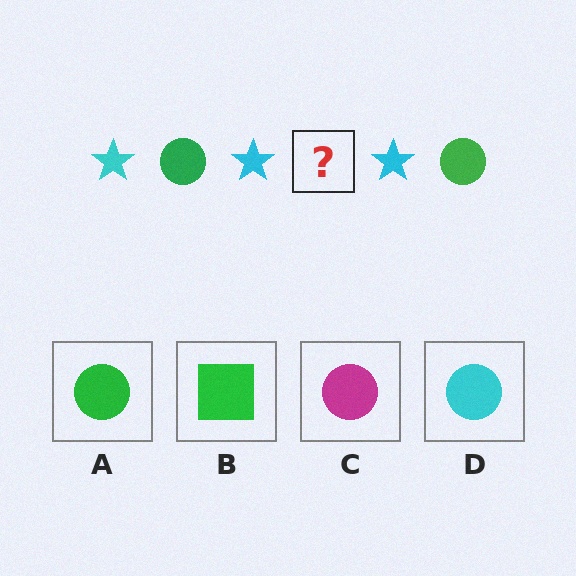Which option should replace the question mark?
Option A.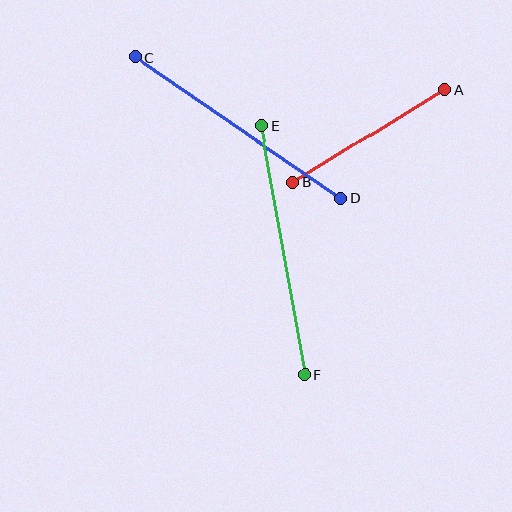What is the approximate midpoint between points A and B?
The midpoint is at approximately (369, 136) pixels.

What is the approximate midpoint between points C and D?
The midpoint is at approximately (238, 128) pixels.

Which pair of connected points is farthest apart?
Points E and F are farthest apart.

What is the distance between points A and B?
The distance is approximately 178 pixels.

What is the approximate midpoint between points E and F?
The midpoint is at approximately (283, 250) pixels.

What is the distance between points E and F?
The distance is approximately 253 pixels.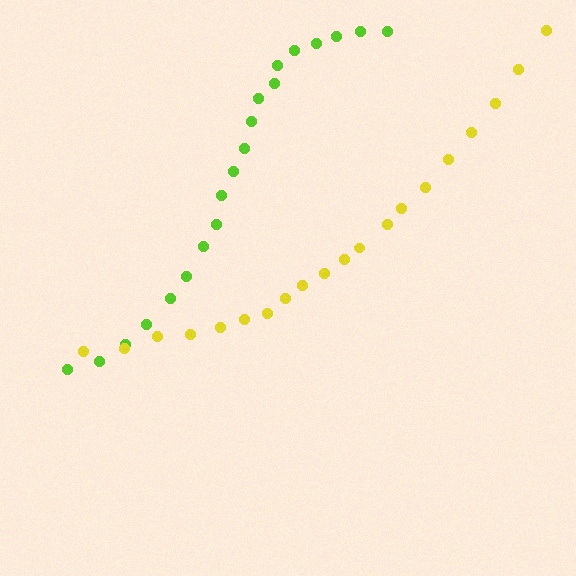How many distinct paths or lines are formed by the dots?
There are 2 distinct paths.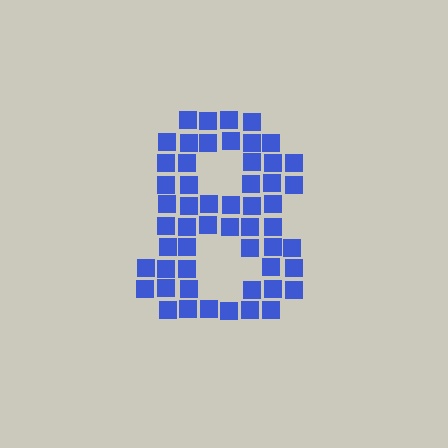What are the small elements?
The small elements are squares.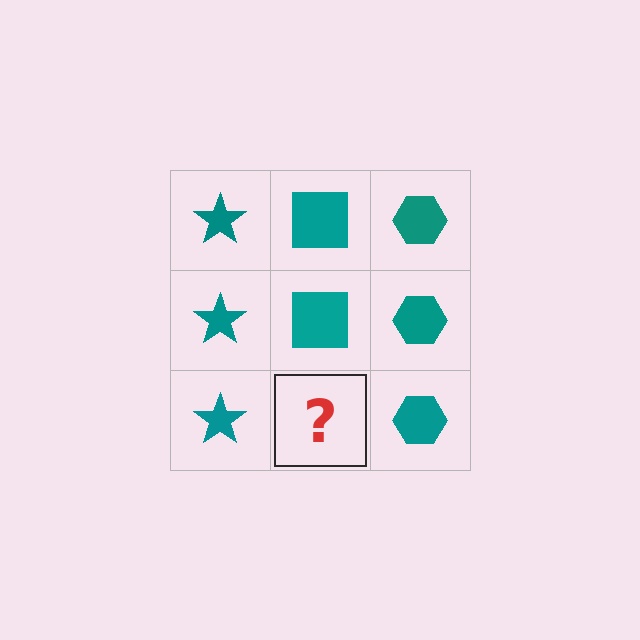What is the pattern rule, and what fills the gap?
The rule is that each column has a consistent shape. The gap should be filled with a teal square.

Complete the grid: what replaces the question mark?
The question mark should be replaced with a teal square.